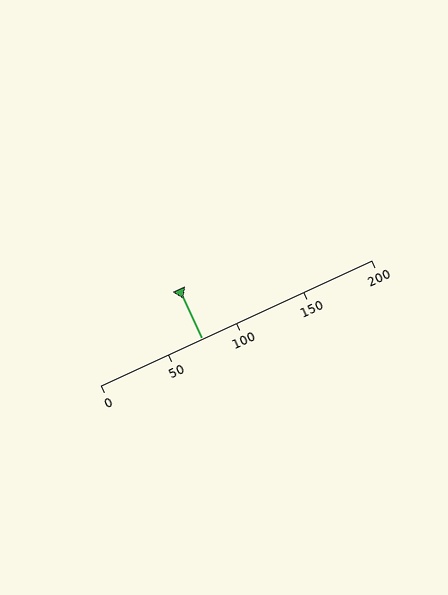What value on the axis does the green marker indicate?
The marker indicates approximately 75.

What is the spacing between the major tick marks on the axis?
The major ticks are spaced 50 apart.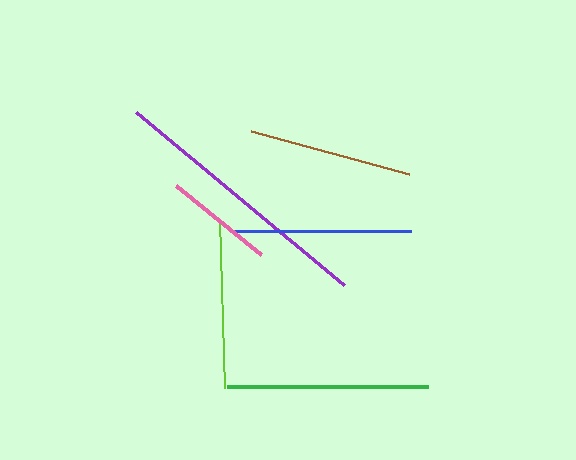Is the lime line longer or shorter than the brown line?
The lime line is longer than the brown line.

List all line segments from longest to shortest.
From longest to shortest: purple, green, blue, lime, brown, pink.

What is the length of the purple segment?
The purple segment is approximately 271 pixels long.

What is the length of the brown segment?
The brown segment is approximately 164 pixels long.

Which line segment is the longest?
The purple line is the longest at approximately 271 pixels.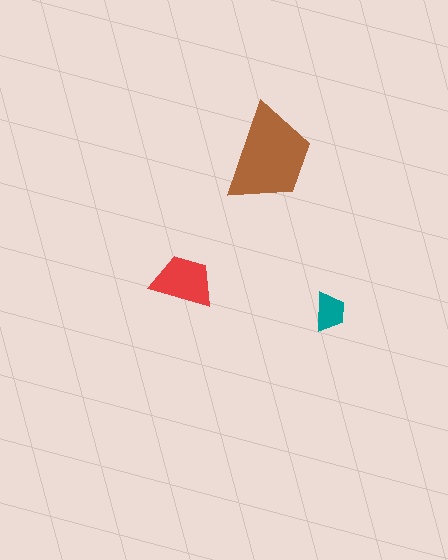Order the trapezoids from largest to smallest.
the brown one, the red one, the teal one.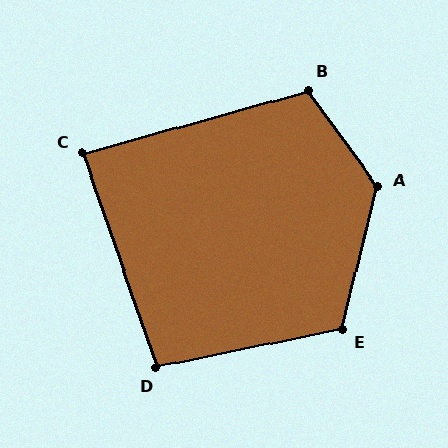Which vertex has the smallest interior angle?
C, at approximately 86 degrees.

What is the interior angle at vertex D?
Approximately 97 degrees (obtuse).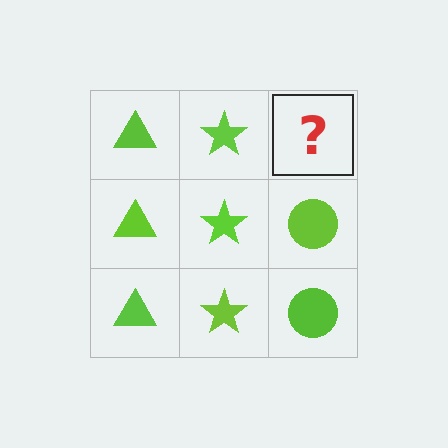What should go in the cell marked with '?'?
The missing cell should contain a lime circle.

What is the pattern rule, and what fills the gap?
The rule is that each column has a consistent shape. The gap should be filled with a lime circle.